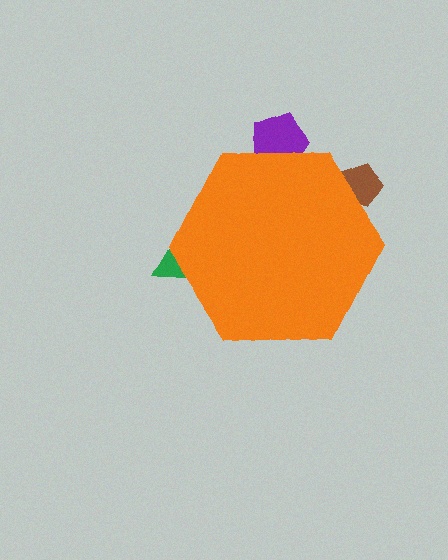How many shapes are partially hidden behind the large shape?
3 shapes are partially hidden.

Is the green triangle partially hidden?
Yes, the green triangle is partially hidden behind the orange hexagon.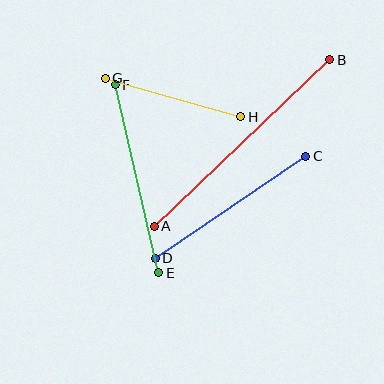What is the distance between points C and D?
The distance is approximately 182 pixels.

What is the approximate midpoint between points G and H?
The midpoint is at approximately (173, 97) pixels.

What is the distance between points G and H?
The distance is approximately 141 pixels.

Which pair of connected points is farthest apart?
Points A and B are farthest apart.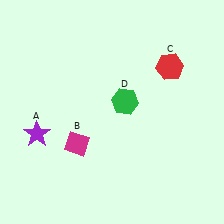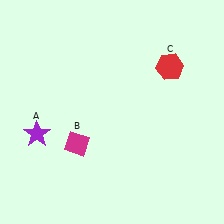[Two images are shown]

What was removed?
The green hexagon (D) was removed in Image 2.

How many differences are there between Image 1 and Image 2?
There is 1 difference between the two images.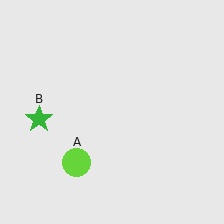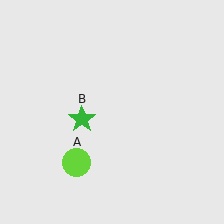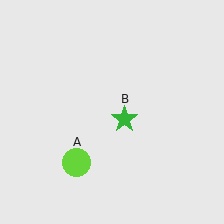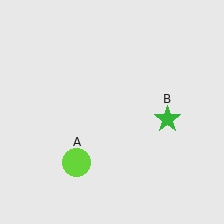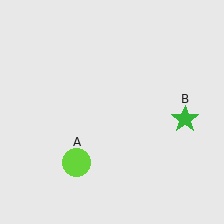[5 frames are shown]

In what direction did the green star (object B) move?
The green star (object B) moved right.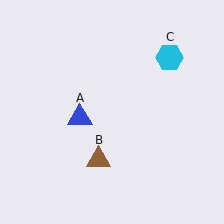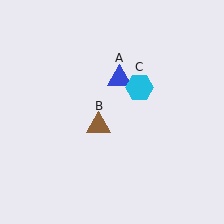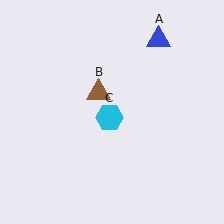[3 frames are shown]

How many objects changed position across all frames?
3 objects changed position: blue triangle (object A), brown triangle (object B), cyan hexagon (object C).